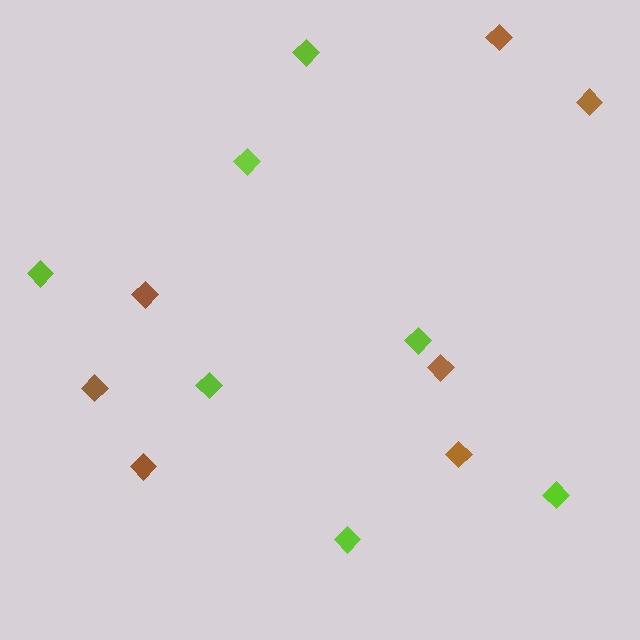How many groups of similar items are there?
There are 2 groups: one group of lime diamonds (7) and one group of brown diamonds (7).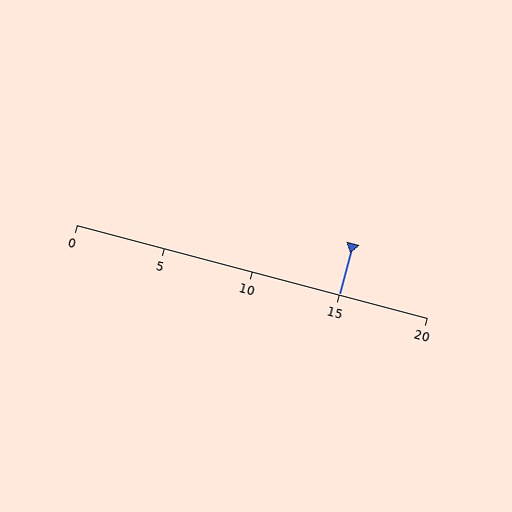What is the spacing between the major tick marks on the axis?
The major ticks are spaced 5 apart.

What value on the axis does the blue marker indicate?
The marker indicates approximately 15.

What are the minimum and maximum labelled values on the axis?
The axis runs from 0 to 20.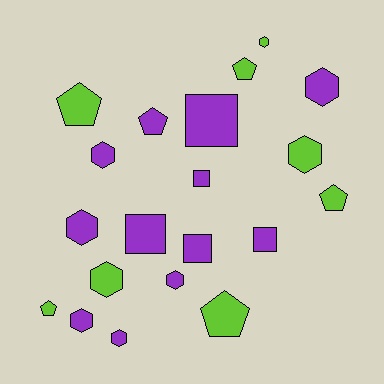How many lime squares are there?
There are no lime squares.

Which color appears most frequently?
Purple, with 12 objects.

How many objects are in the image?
There are 20 objects.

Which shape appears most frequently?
Hexagon, with 9 objects.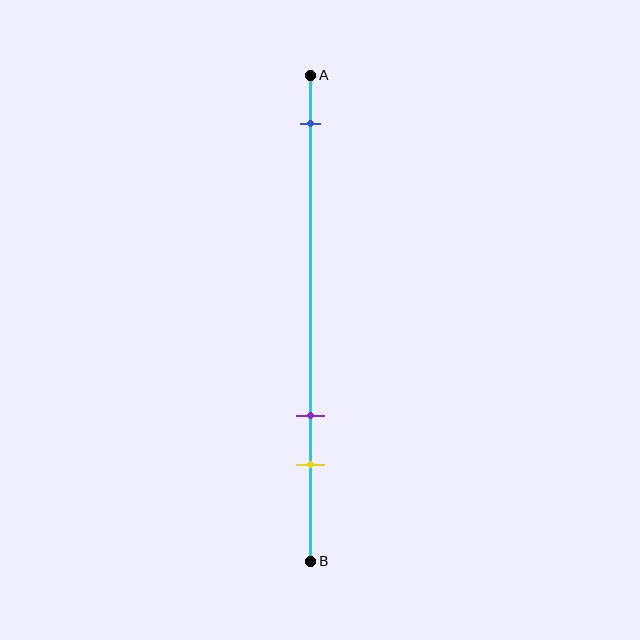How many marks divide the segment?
There are 3 marks dividing the segment.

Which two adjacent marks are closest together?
The purple and yellow marks are the closest adjacent pair.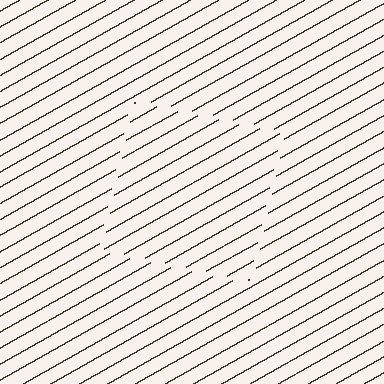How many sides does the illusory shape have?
4 sides — the line-ends trace a square.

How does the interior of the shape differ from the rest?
The interior of the shape contains the same grating, shifted by half a period — the contour is defined by the phase discontinuity where line-ends from the inner and outer gratings abut.